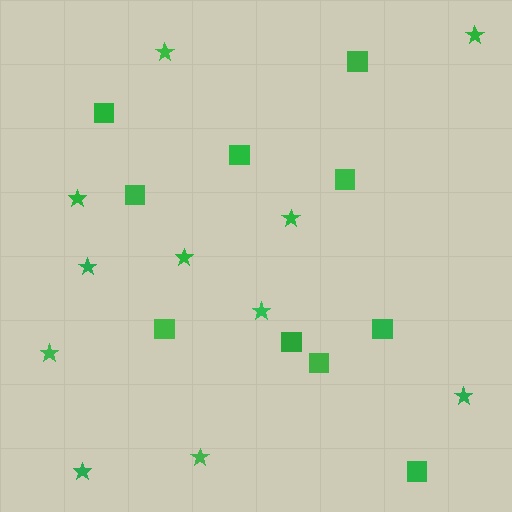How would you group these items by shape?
There are 2 groups: one group of stars (11) and one group of squares (10).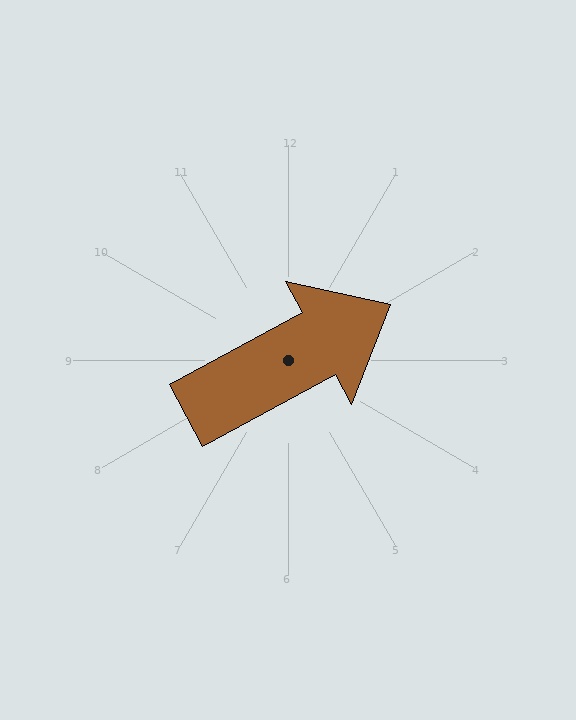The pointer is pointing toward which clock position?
Roughly 2 o'clock.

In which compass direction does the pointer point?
Northeast.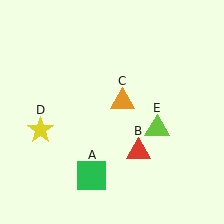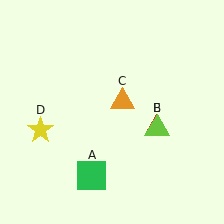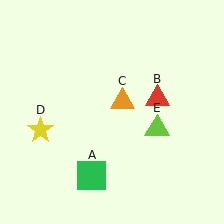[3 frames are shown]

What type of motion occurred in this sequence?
The red triangle (object B) rotated counterclockwise around the center of the scene.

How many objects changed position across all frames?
1 object changed position: red triangle (object B).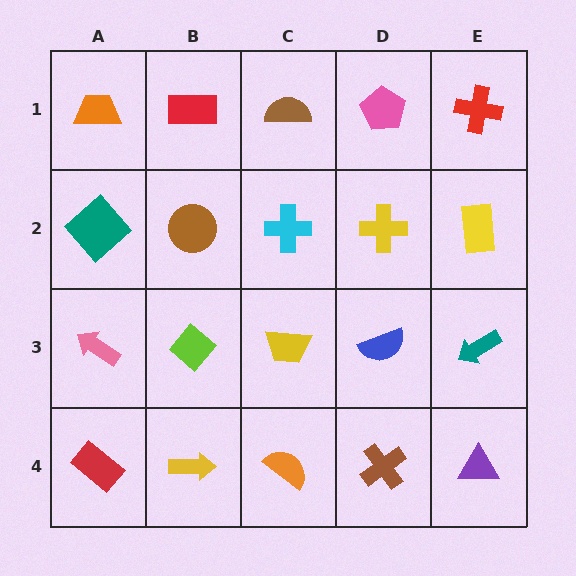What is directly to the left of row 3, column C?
A lime diamond.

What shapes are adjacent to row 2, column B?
A red rectangle (row 1, column B), a lime diamond (row 3, column B), a teal diamond (row 2, column A), a cyan cross (row 2, column C).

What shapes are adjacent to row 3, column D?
A yellow cross (row 2, column D), a brown cross (row 4, column D), a yellow trapezoid (row 3, column C), a teal arrow (row 3, column E).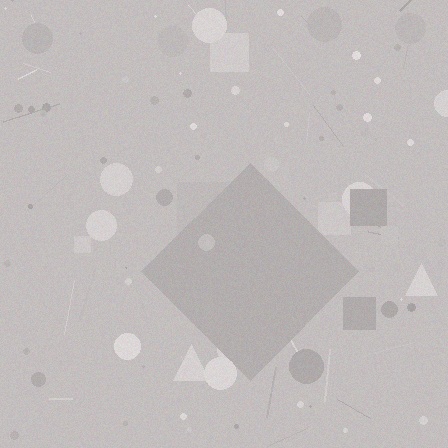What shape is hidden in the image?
A diamond is hidden in the image.